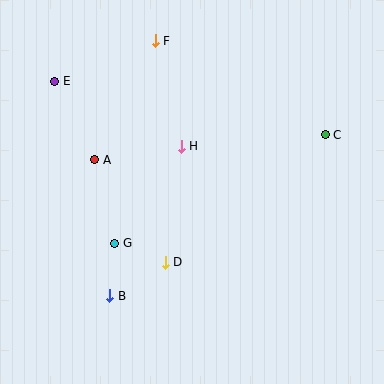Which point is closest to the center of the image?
Point H at (181, 146) is closest to the center.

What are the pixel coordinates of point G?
Point G is at (115, 243).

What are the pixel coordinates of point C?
Point C is at (325, 135).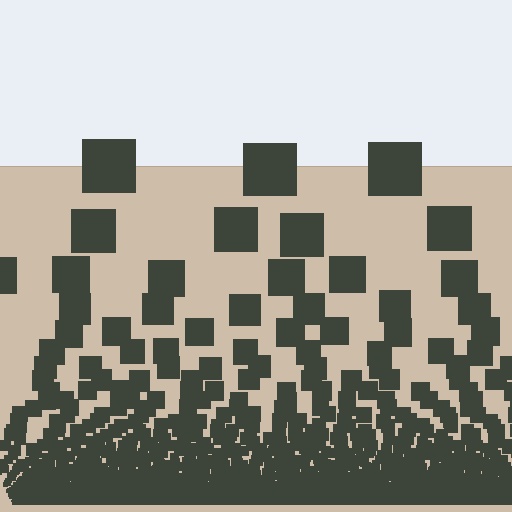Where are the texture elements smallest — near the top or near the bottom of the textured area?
Near the bottom.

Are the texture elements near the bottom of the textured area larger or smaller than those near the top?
Smaller. The gradient is inverted — elements near the bottom are smaller and denser.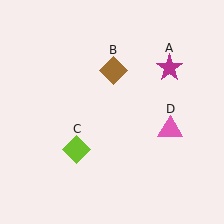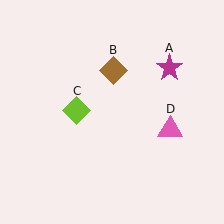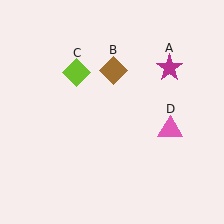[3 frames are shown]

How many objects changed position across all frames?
1 object changed position: lime diamond (object C).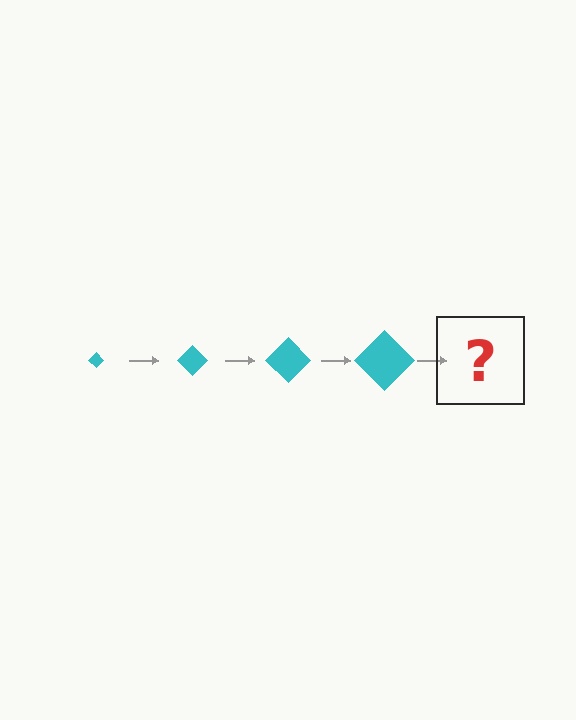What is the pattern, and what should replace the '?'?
The pattern is that the diamond gets progressively larger each step. The '?' should be a cyan diamond, larger than the previous one.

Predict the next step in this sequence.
The next step is a cyan diamond, larger than the previous one.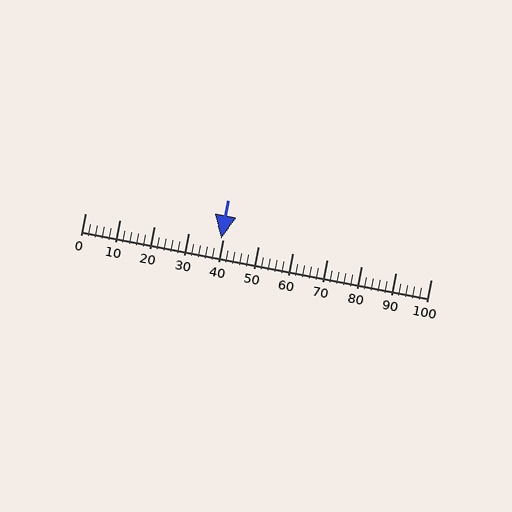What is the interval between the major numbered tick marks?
The major tick marks are spaced 10 units apart.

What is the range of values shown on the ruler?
The ruler shows values from 0 to 100.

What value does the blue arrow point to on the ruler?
The blue arrow points to approximately 39.